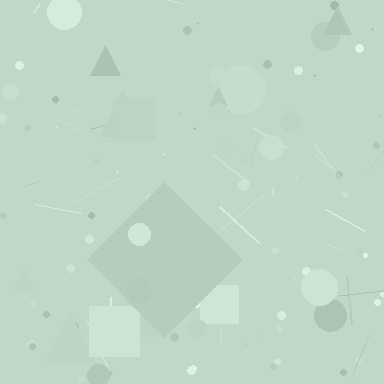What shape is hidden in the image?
A diamond is hidden in the image.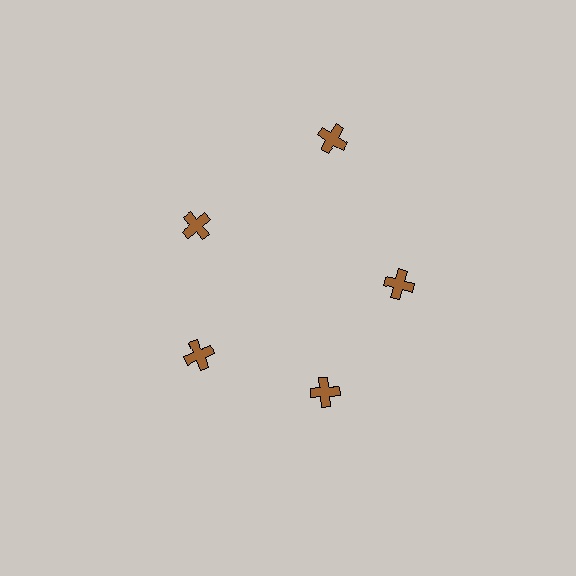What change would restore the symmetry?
The symmetry would be restored by moving it inward, back onto the ring so that all 5 crosses sit at equal angles and equal distance from the center.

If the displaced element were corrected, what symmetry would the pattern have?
It would have 5-fold rotational symmetry — the pattern would map onto itself every 72 degrees.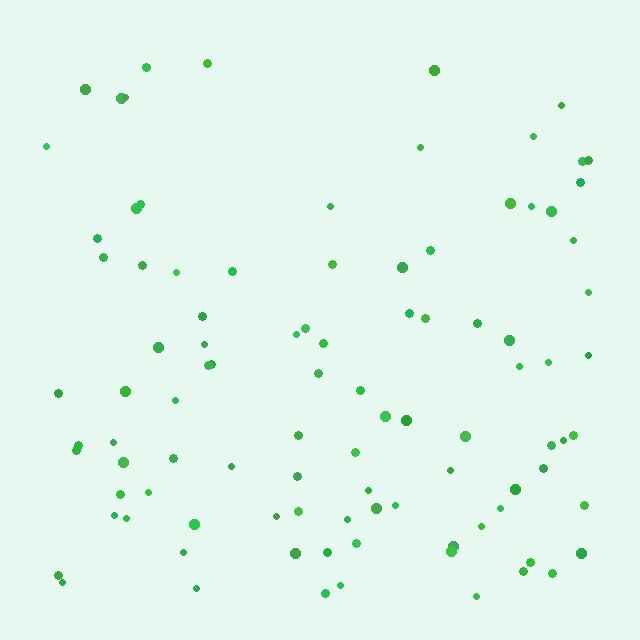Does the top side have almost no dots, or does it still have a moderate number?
Still a moderate number, just noticeably fewer than the bottom.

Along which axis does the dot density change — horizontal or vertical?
Vertical.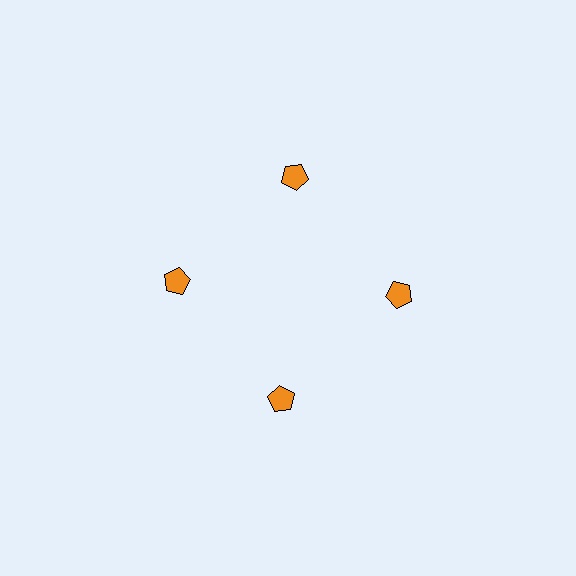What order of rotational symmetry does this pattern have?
This pattern has 4-fold rotational symmetry.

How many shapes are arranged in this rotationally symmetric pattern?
There are 4 shapes, arranged in 4 groups of 1.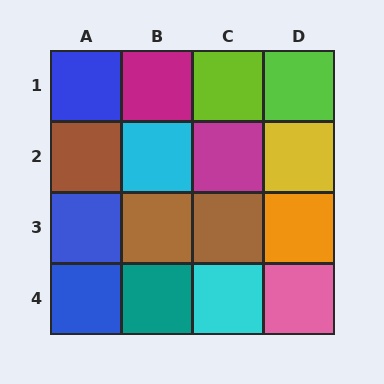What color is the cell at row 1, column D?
Lime.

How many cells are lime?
2 cells are lime.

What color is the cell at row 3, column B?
Brown.